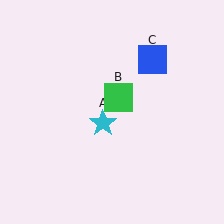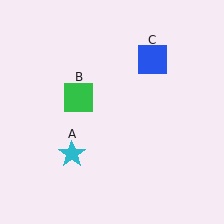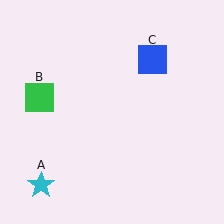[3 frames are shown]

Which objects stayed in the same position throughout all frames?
Blue square (object C) remained stationary.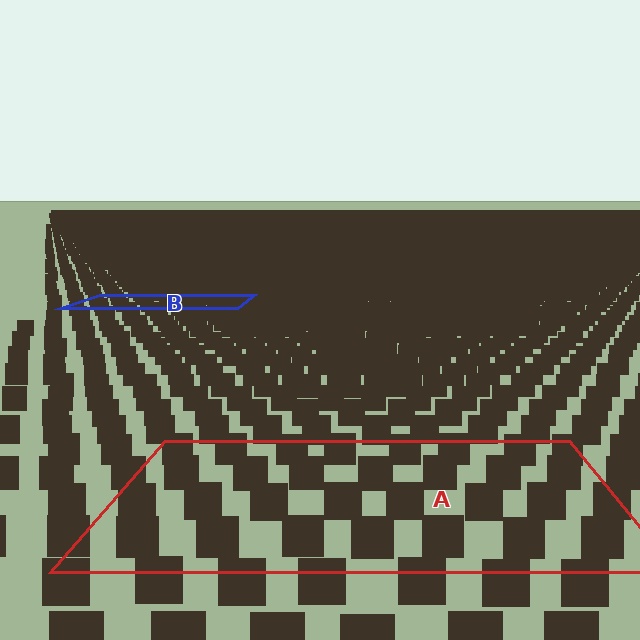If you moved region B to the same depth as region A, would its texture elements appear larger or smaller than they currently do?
They would appear larger. At a closer depth, the same texture elements are projected at a bigger on-screen size.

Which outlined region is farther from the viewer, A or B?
Region B is farther from the viewer — the texture elements inside it appear smaller and more densely packed.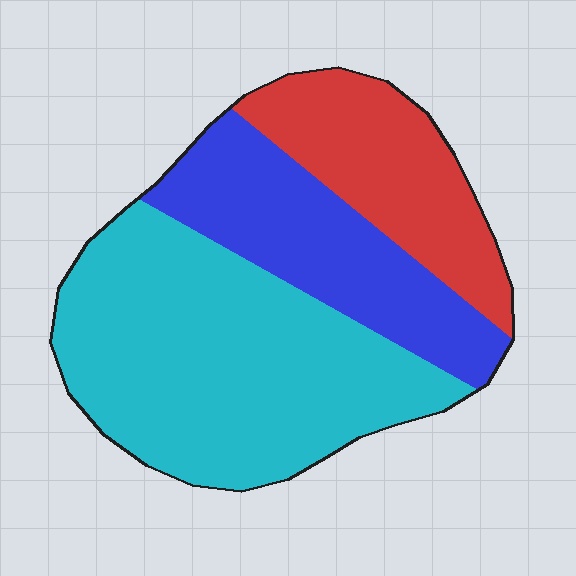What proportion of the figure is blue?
Blue takes up about one quarter (1/4) of the figure.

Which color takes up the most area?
Cyan, at roughly 50%.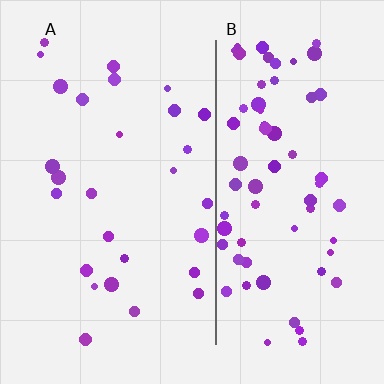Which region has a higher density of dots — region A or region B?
B (the right).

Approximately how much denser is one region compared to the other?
Approximately 2.5× — region B over region A.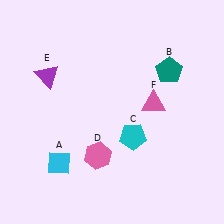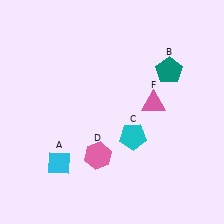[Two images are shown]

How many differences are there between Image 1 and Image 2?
There is 1 difference between the two images.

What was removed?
The purple triangle (E) was removed in Image 2.